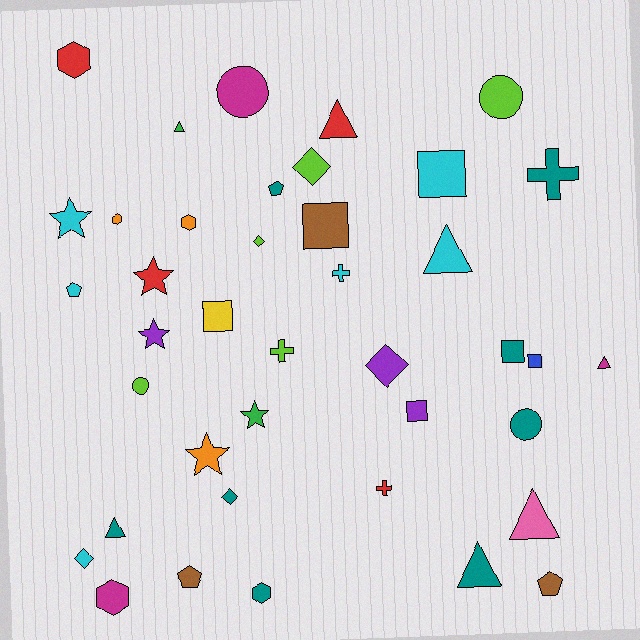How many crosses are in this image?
There are 4 crosses.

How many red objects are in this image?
There are 4 red objects.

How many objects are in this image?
There are 40 objects.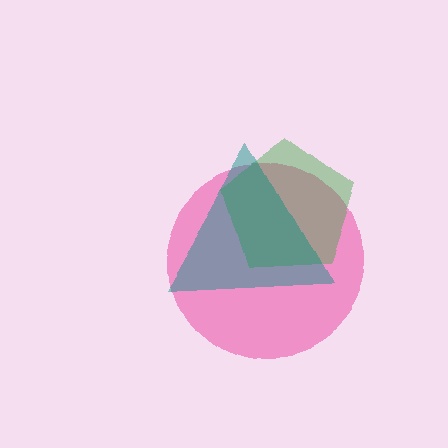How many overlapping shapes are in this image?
There are 3 overlapping shapes in the image.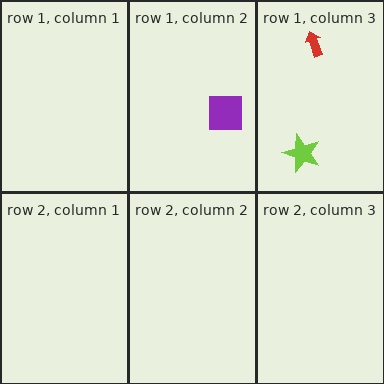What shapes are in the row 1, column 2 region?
The purple square.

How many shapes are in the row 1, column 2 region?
1.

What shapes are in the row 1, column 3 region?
The red arrow, the lime star.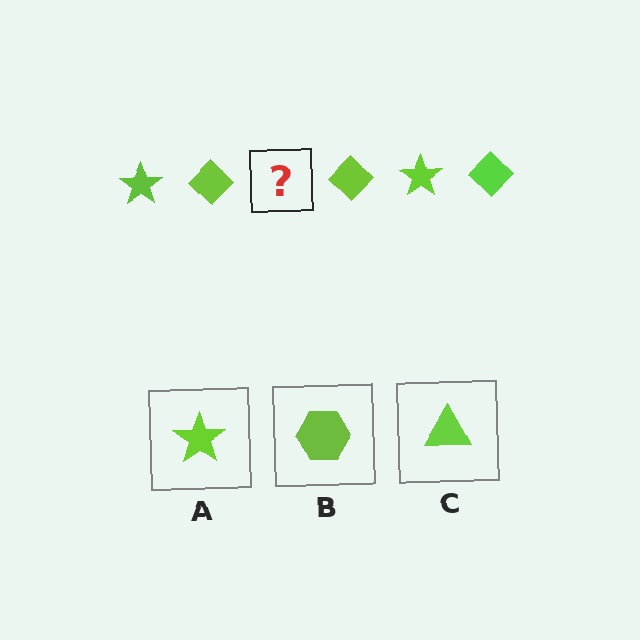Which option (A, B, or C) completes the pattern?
A.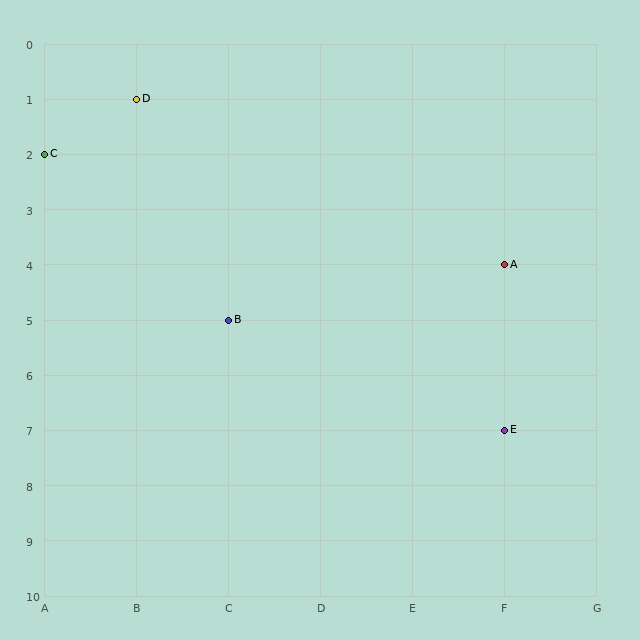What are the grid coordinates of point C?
Point C is at grid coordinates (A, 2).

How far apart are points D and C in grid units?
Points D and C are 1 column and 1 row apart (about 1.4 grid units diagonally).